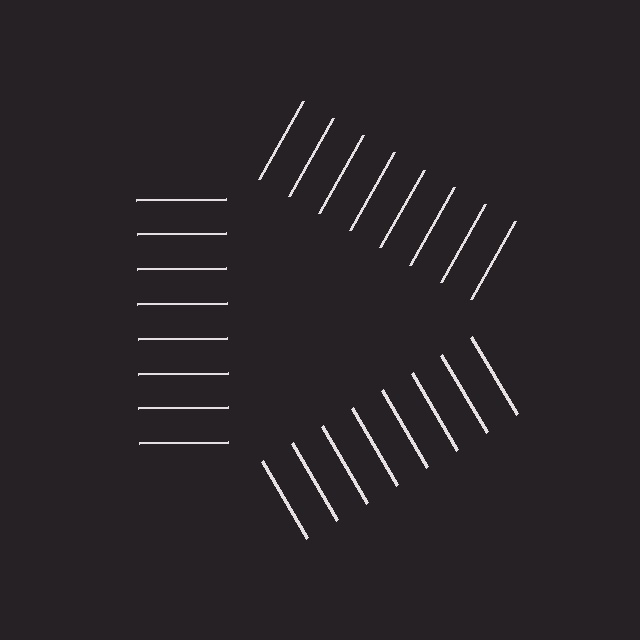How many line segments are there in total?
24 — 8 along each of the 3 edges.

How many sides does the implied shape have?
3 sides — the line-ends trace a triangle.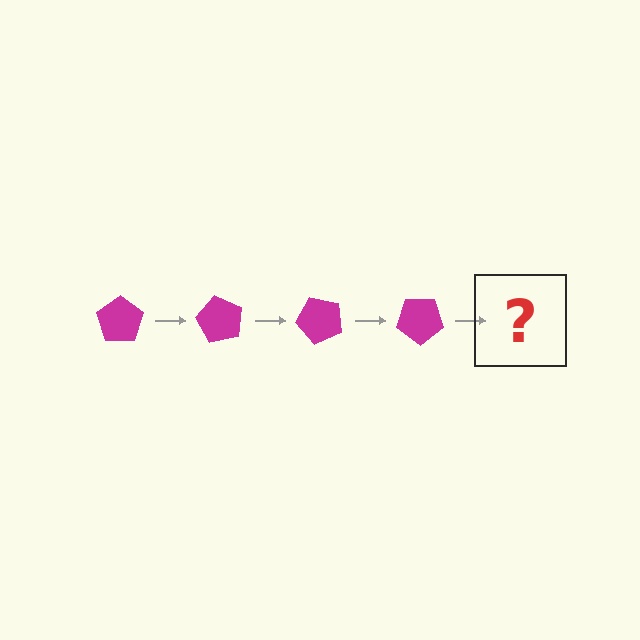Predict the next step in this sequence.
The next step is a magenta pentagon rotated 240 degrees.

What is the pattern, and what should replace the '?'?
The pattern is that the pentagon rotates 60 degrees each step. The '?' should be a magenta pentagon rotated 240 degrees.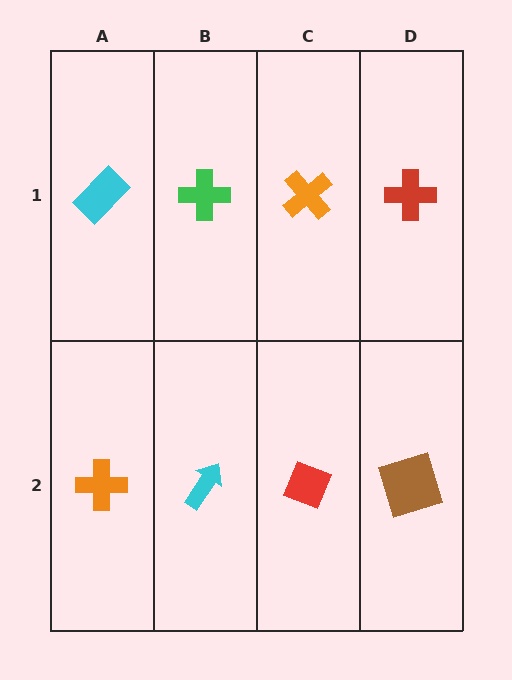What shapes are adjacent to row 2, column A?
A cyan rectangle (row 1, column A), a cyan arrow (row 2, column B).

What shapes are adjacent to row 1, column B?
A cyan arrow (row 2, column B), a cyan rectangle (row 1, column A), an orange cross (row 1, column C).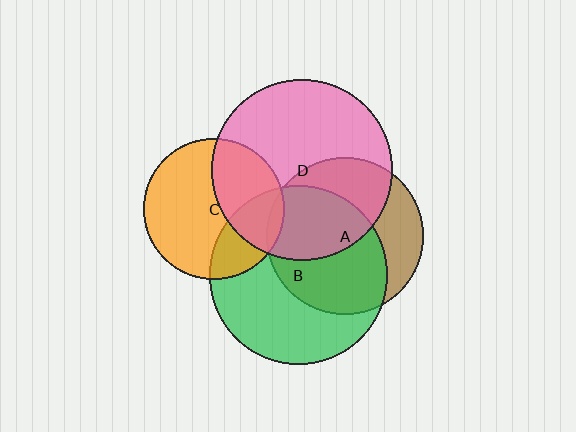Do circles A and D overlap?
Yes.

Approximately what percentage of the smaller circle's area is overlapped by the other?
Approximately 50%.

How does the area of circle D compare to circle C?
Approximately 1.6 times.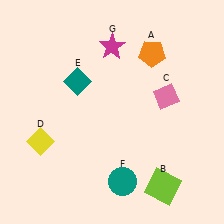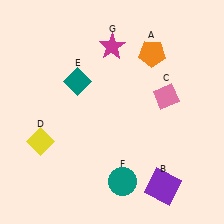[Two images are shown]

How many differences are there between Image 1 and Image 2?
There is 1 difference between the two images.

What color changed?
The square (B) changed from lime in Image 1 to purple in Image 2.